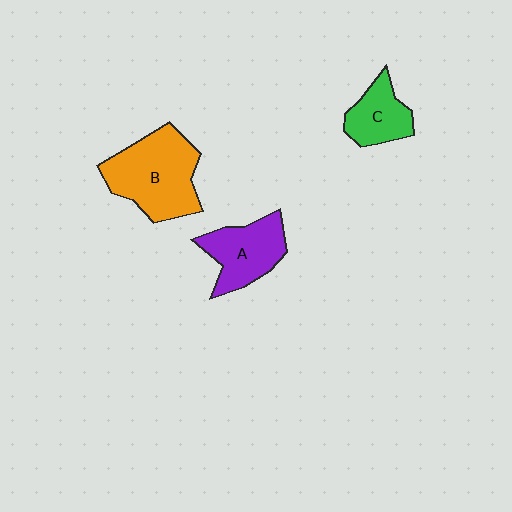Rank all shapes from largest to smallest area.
From largest to smallest: B (orange), A (purple), C (green).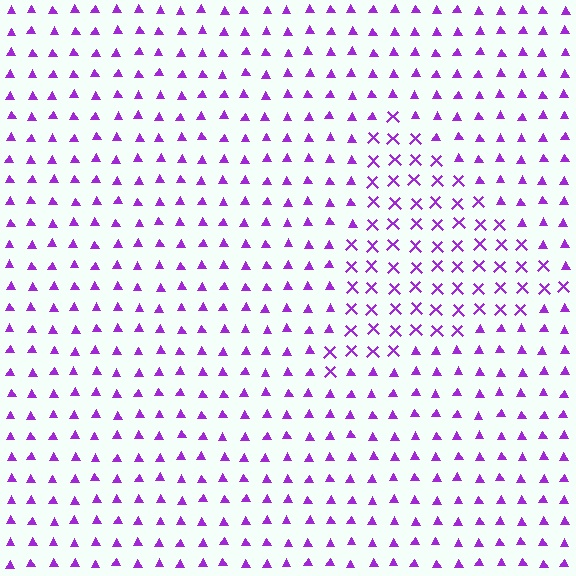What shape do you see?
I see a triangle.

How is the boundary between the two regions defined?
The boundary is defined by a change in element shape: X marks inside vs. triangles outside. All elements share the same color and spacing.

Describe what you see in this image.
The image is filled with small purple elements arranged in a uniform grid. A triangle-shaped region contains X marks, while the surrounding area contains triangles. The boundary is defined purely by the change in element shape.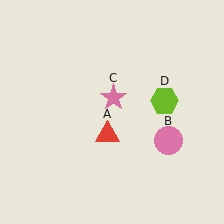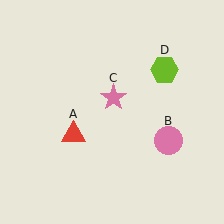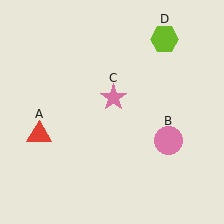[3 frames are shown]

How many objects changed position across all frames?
2 objects changed position: red triangle (object A), lime hexagon (object D).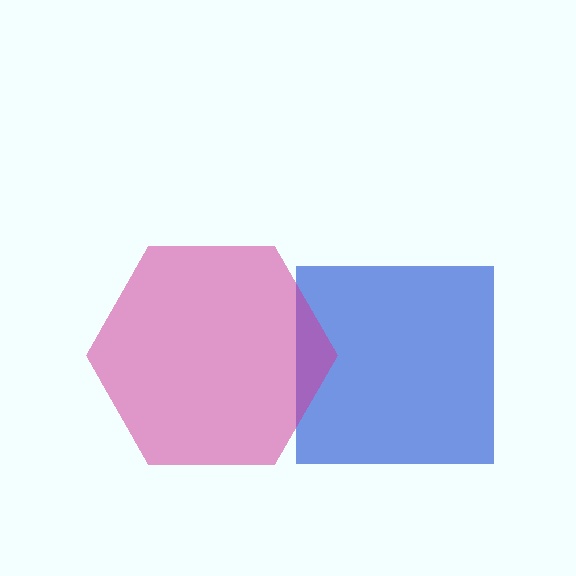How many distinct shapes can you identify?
There are 2 distinct shapes: a blue square, a magenta hexagon.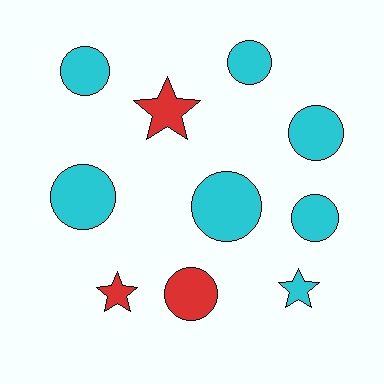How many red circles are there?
There is 1 red circle.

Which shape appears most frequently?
Circle, with 7 objects.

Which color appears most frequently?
Cyan, with 7 objects.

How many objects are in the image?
There are 10 objects.